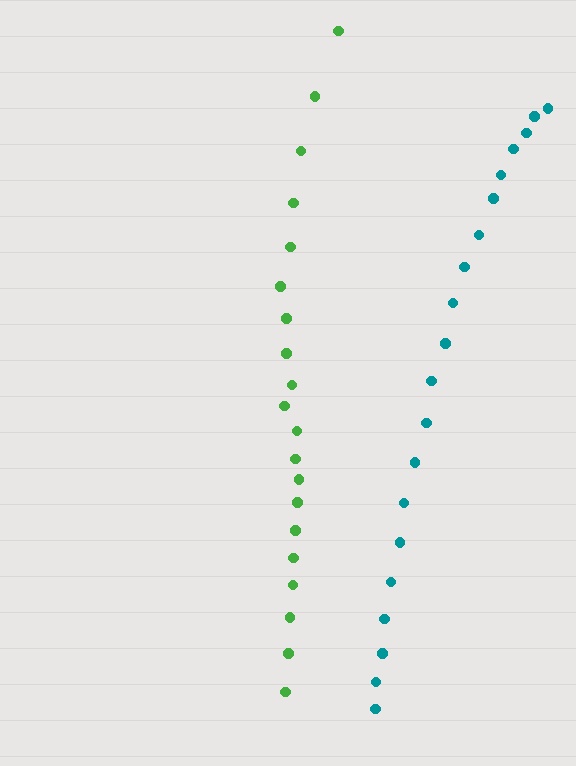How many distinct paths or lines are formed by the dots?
There are 2 distinct paths.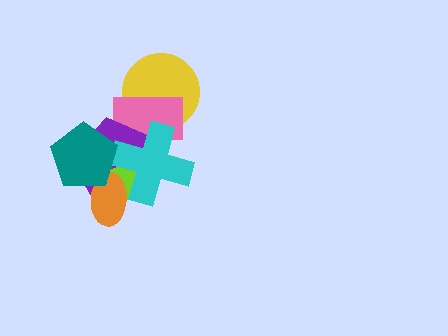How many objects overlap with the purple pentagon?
5 objects overlap with the purple pentagon.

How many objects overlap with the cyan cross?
5 objects overlap with the cyan cross.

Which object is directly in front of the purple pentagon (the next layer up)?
The lime rectangle is directly in front of the purple pentagon.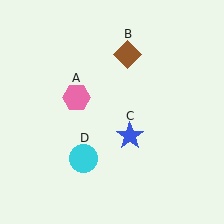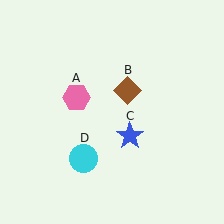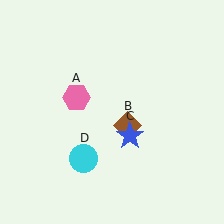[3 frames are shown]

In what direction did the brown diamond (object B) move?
The brown diamond (object B) moved down.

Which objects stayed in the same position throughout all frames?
Pink hexagon (object A) and blue star (object C) and cyan circle (object D) remained stationary.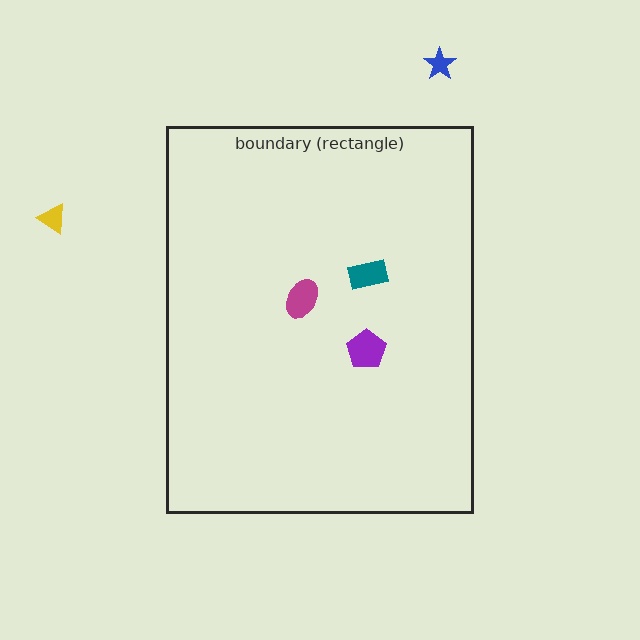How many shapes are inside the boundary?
3 inside, 2 outside.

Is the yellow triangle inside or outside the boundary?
Outside.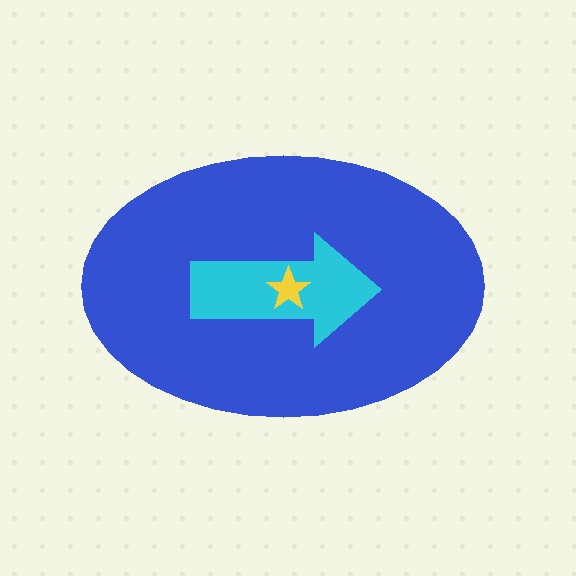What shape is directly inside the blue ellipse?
The cyan arrow.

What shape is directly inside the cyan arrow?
The yellow star.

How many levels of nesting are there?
3.